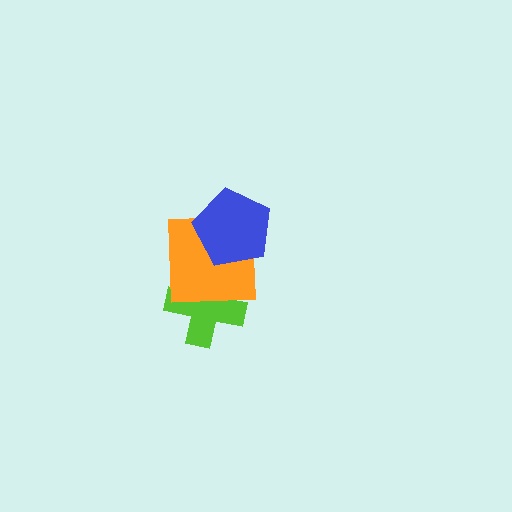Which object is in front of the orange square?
The blue pentagon is in front of the orange square.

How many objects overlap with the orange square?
2 objects overlap with the orange square.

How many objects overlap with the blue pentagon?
1 object overlaps with the blue pentagon.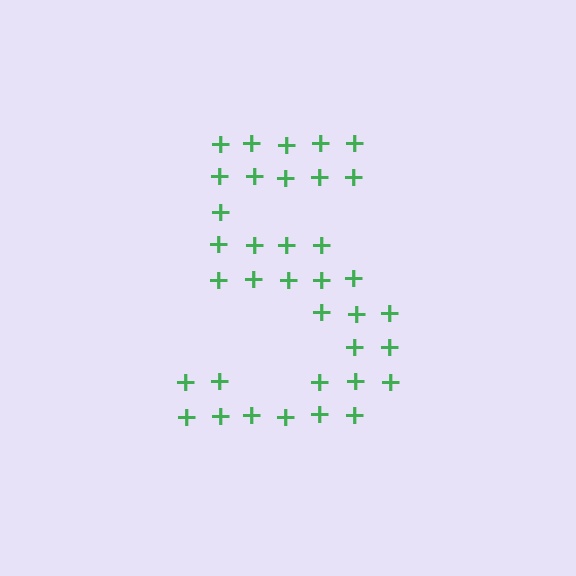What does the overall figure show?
The overall figure shows the digit 5.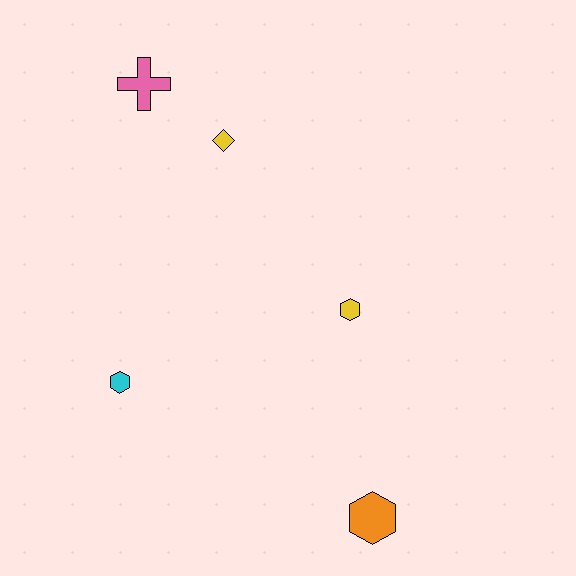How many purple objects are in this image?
There are no purple objects.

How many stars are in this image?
There are no stars.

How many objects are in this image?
There are 5 objects.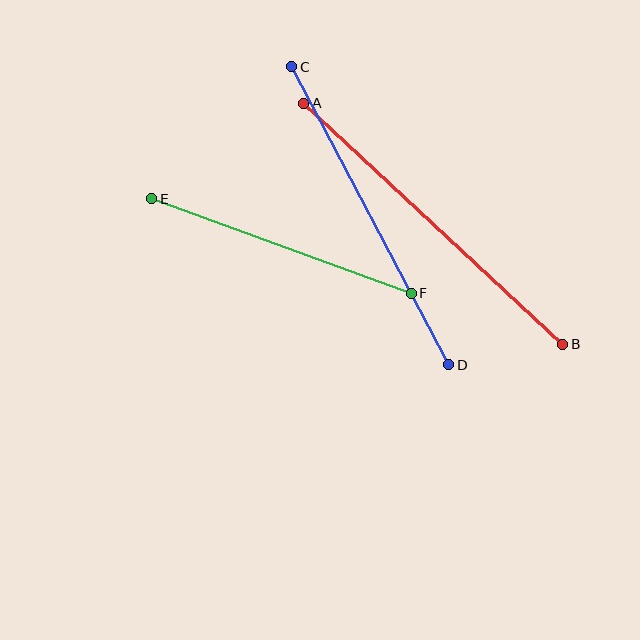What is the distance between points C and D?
The distance is approximately 336 pixels.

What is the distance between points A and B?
The distance is approximately 354 pixels.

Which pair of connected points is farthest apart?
Points A and B are farthest apart.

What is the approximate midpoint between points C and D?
The midpoint is at approximately (370, 216) pixels.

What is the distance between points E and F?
The distance is approximately 277 pixels.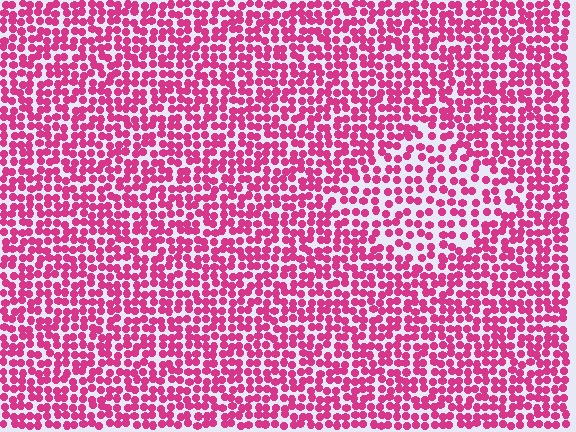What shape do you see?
I see a diamond.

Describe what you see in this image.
The image contains small magenta elements arranged at two different densities. A diamond-shaped region is visible where the elements are less densely packed than the surrounding area.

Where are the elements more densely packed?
The elements are more densely packed outside the diamond boundary.